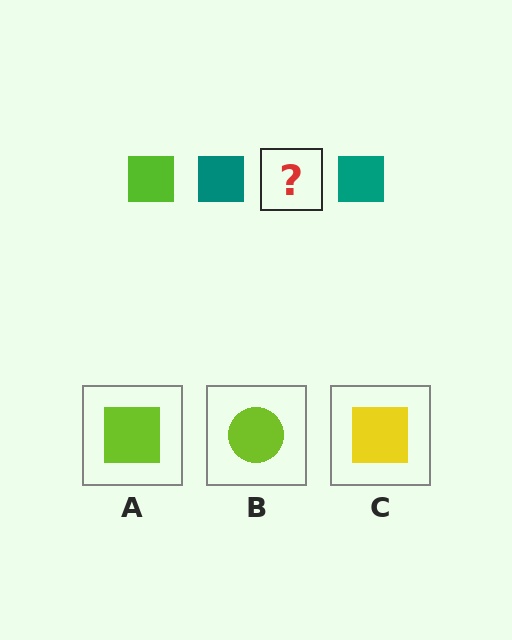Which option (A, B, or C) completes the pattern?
A.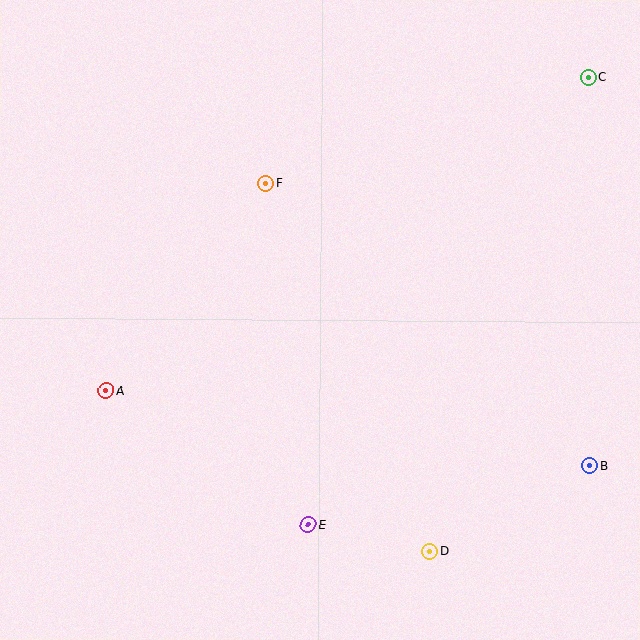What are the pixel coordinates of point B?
Point B is at (590, 466).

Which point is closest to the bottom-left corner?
Point A is closest to the bottom-left corner.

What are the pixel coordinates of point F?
Point F is at (266, 183).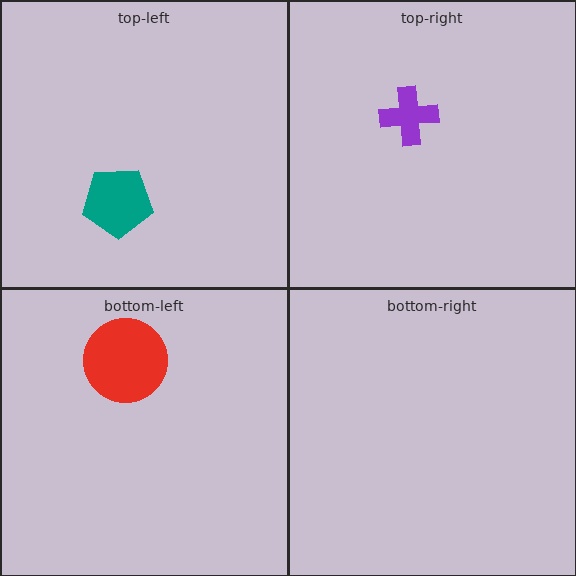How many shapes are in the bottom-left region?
1.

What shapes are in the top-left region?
The teal pentagon.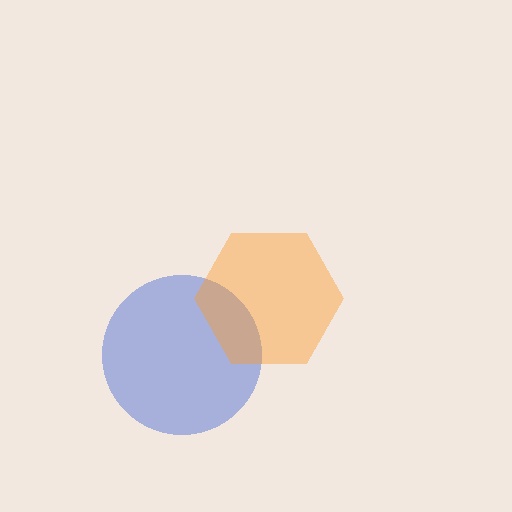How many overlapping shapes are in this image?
There are 2 overlapping shapes in the image.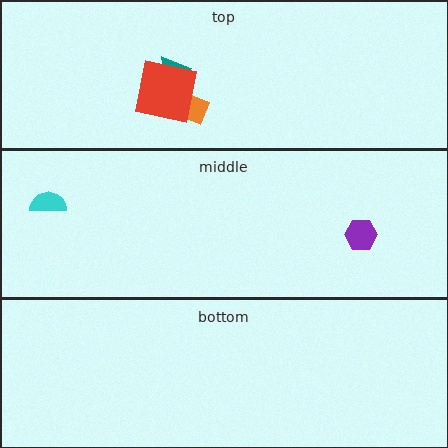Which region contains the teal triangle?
The top region.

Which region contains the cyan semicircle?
The middle region.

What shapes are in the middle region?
The cyan semicircle, the purple hexagon.